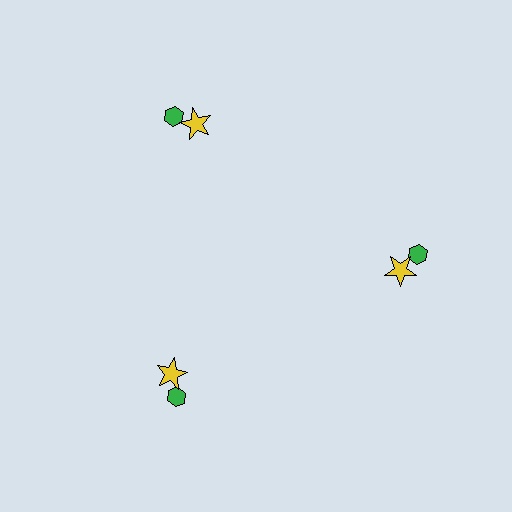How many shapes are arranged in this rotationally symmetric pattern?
There are 6 shapes, arranged in 3 groups of 2.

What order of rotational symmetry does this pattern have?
This pattern has 3-fold rotational symmetry.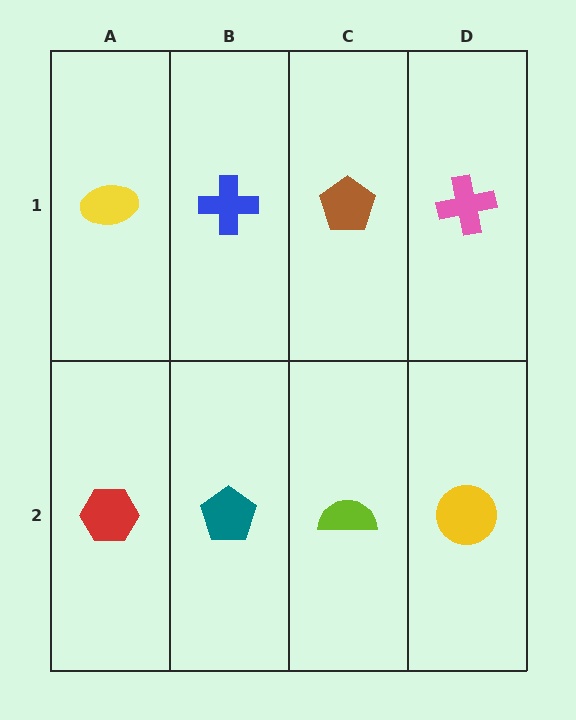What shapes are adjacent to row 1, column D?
A yellow circle (row 2, column D), a brown pentagon (row 1, column C).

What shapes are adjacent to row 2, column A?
A yellow ellipse (row 1, column A), a teal pentagon (row 2, column B).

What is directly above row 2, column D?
A pink cross.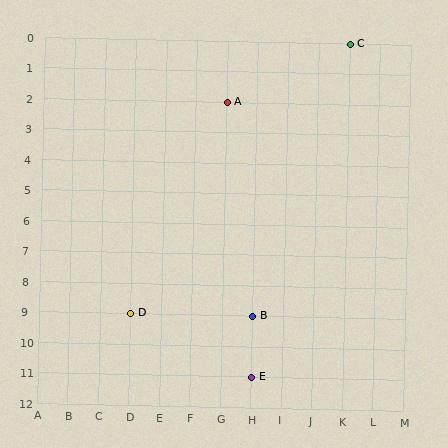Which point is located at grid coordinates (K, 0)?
Point C is at (K, 0).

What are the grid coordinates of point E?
Point E is at grid coordinates (H, 11).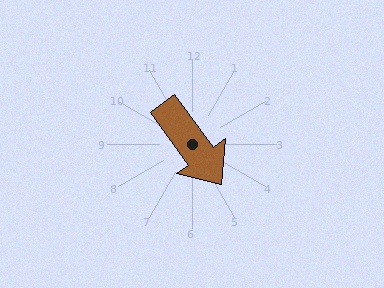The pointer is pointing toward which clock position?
Roughly 5 o'clock.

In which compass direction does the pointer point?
Southeast.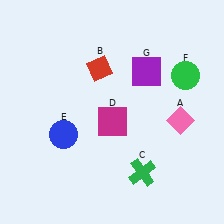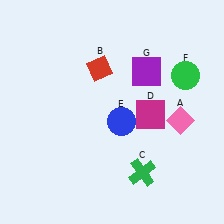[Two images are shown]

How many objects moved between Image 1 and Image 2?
2 objects moved between the two images.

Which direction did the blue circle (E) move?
The blue circle (E) moved right.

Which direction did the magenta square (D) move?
The magenta square (D) moved right.